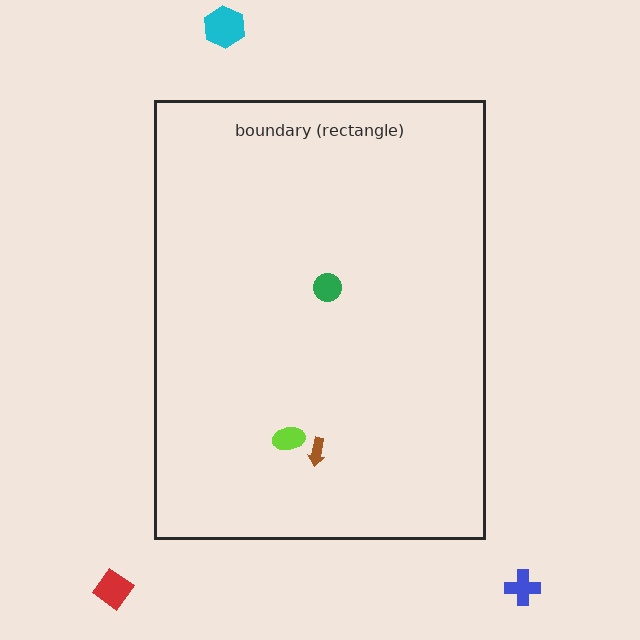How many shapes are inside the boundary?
3 inside, 3 outside.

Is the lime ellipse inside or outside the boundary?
Inside.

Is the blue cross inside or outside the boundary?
Outside.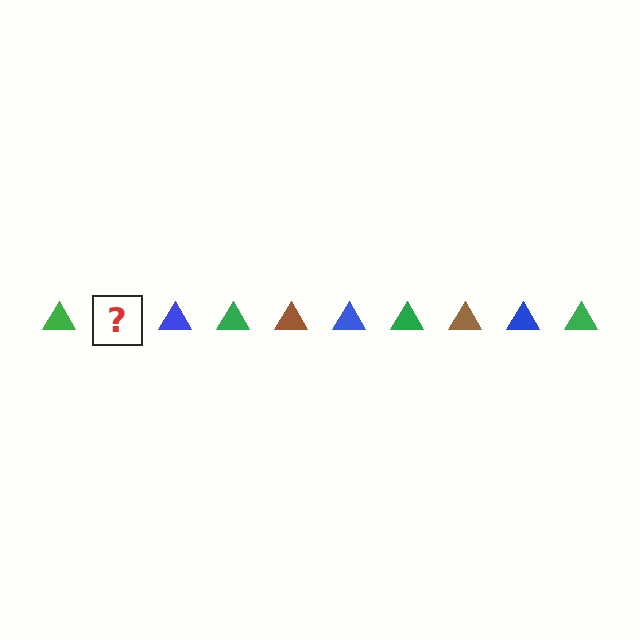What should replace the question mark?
The question mark should be replaced with a brown triangle.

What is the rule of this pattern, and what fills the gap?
The rule is that the pattern cycles through green, brown, blue triangles. The gap should be filled with a brown triangle.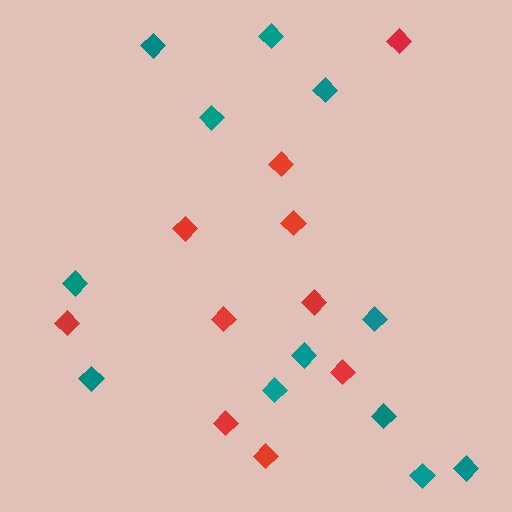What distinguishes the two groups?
There are 2 groups: one group of teal diamonds (12) and one group of red diamonds (10).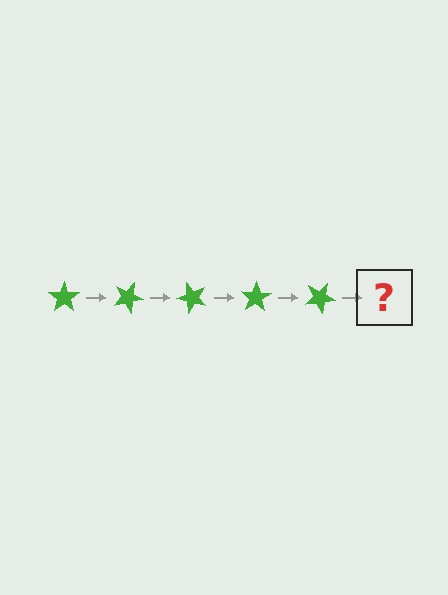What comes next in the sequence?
The next element should be a green star rotated 125 degrees.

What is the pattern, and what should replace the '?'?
The pattern is that the star rotates 25 degrees each step. The '?' should be a green star rotated 125 degrees.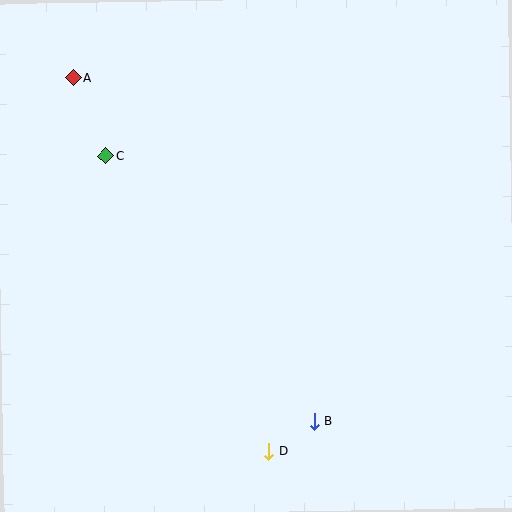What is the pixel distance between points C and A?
The distance between C and A is 85 pixels.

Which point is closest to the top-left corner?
Point A is closest to the top-left corner.